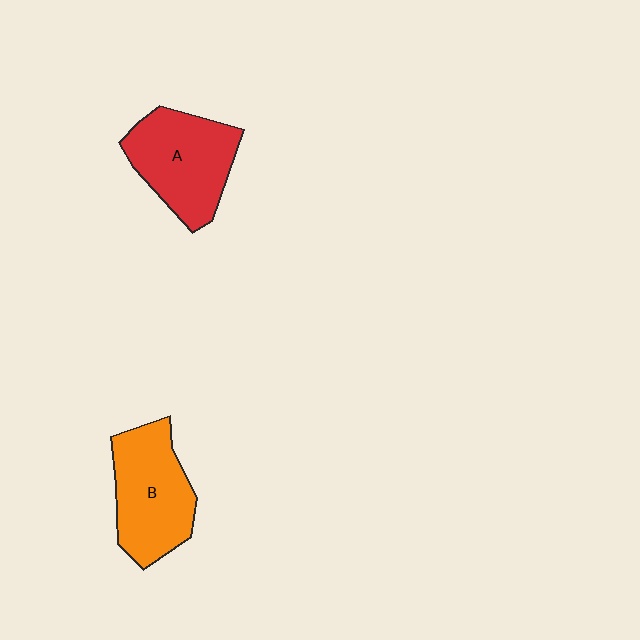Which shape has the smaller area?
Shape B (orange).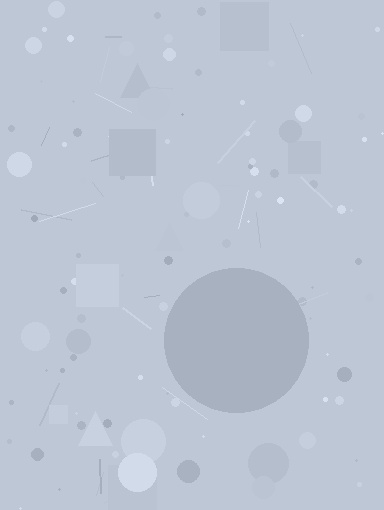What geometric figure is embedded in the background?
A circle is embedded in the background.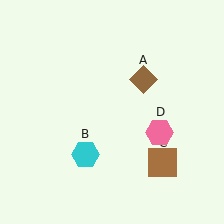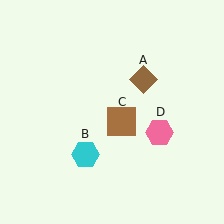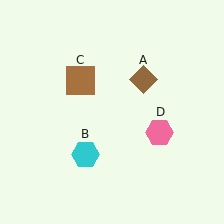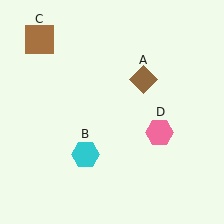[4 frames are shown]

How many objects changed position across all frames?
1 object changed position: brown square (object C).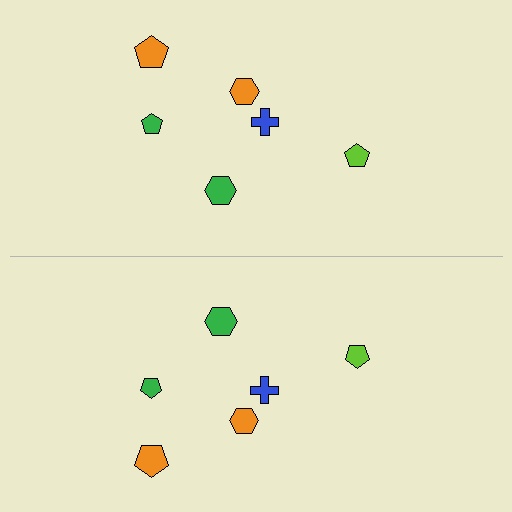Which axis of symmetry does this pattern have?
The pattern has a horizontal axis of symmetry running through the center of the image.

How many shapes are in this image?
There are 12 shapes in this image.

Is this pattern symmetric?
Yes, this pattern has bilateral (reflection) symmetry.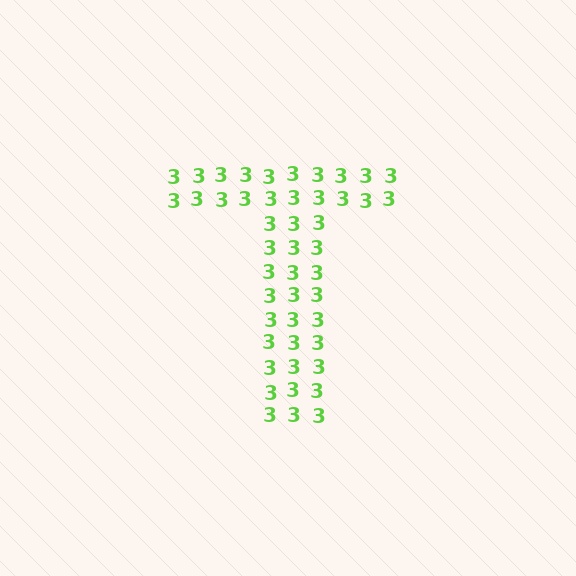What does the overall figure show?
The overall figure shows the letter T.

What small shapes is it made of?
It is made of small digit 3's.